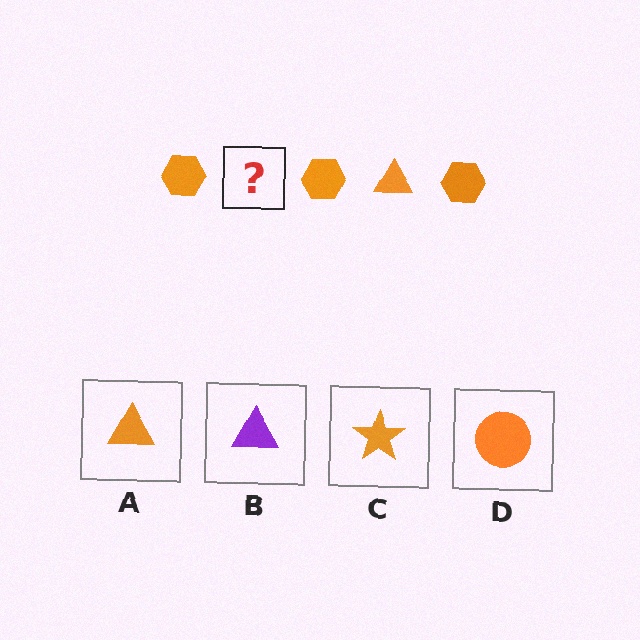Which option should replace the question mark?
Option A.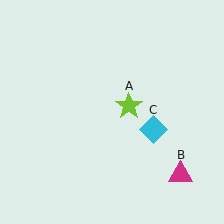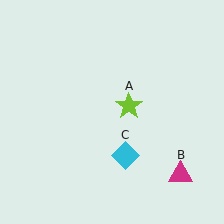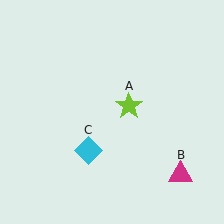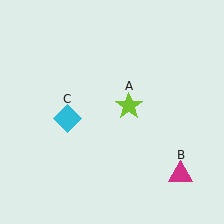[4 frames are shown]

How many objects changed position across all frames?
1 object changed position: cyan diamond (object C).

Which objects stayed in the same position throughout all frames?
Lime star (object A) and magenta triangle (object B) remained stationary.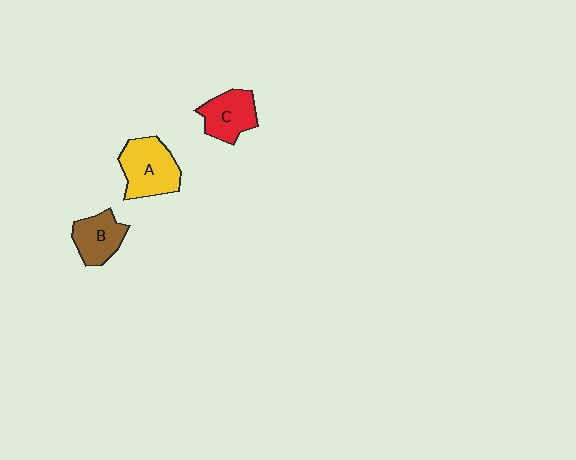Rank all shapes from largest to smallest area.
From largest to smallest: A (yellow), C (red), B (brown).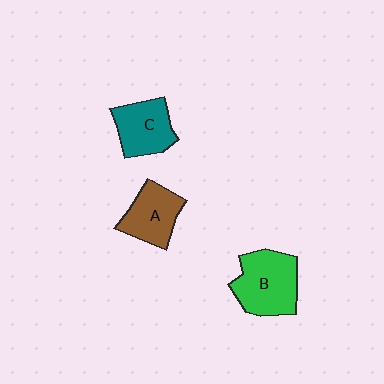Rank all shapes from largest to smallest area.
From largest to smallest: B (green), C (teal), A (brown).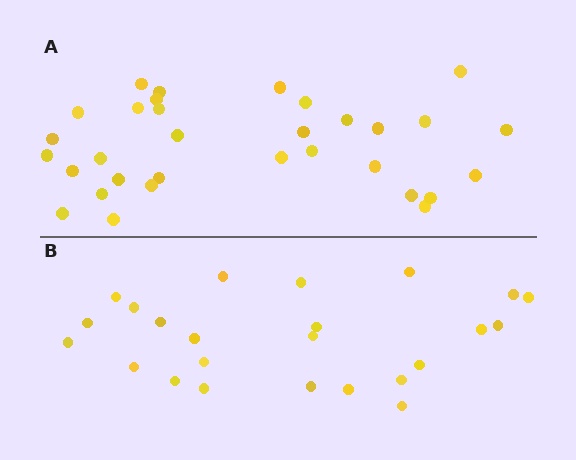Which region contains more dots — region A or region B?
Region A (the top region) has more dots.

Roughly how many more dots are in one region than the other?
Region A has roughly 8 or so more dots than region B.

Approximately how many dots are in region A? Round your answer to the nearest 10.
About 30 dots. (The exact count is 32, which rounds to 30.)